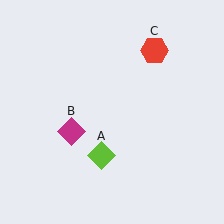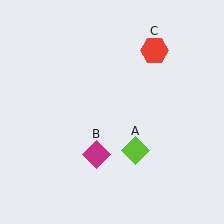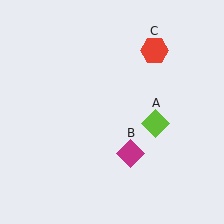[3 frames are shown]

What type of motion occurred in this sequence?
The lime diamond (object A), magenta diamond (object B) rotated counterclockwise around the center of the scene.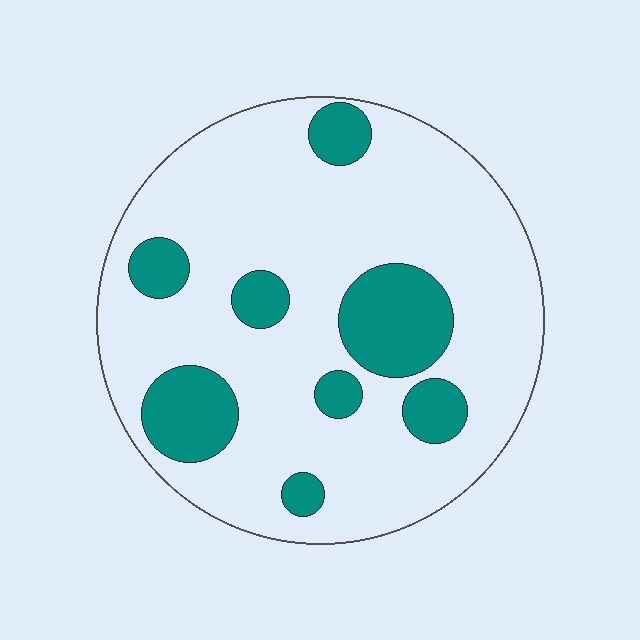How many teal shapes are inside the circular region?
8.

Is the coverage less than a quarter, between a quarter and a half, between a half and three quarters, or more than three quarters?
Less than a quarter.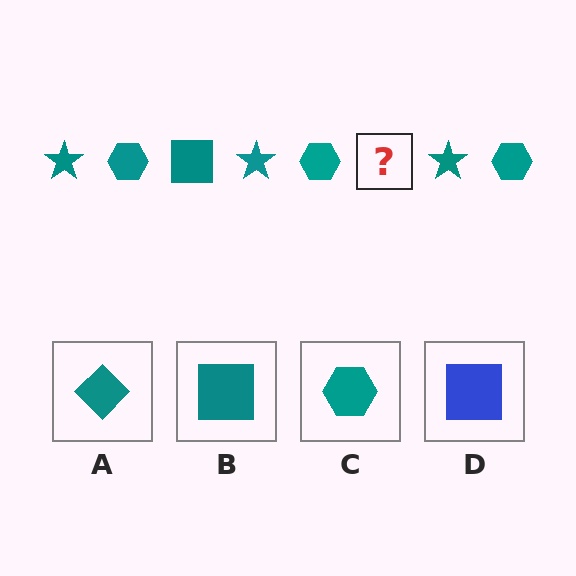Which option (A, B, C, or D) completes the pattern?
B.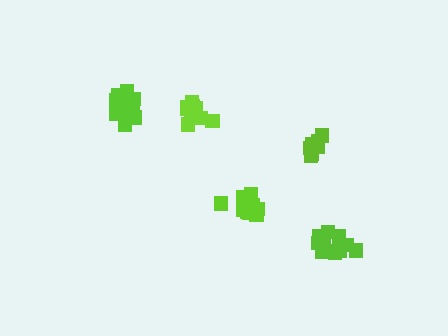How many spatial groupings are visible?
There are 5 spatial groupings.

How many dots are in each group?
Group 1: 13 dots, Group 2: 12 dots, Group 3: 11 dots, Group 4: 12 dots, Group 5: 7 dots (55 total).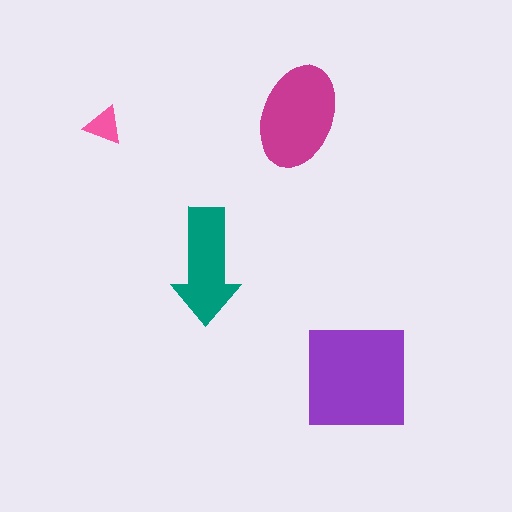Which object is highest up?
The magenta ellipse is topmost.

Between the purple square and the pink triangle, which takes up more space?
The purple square.